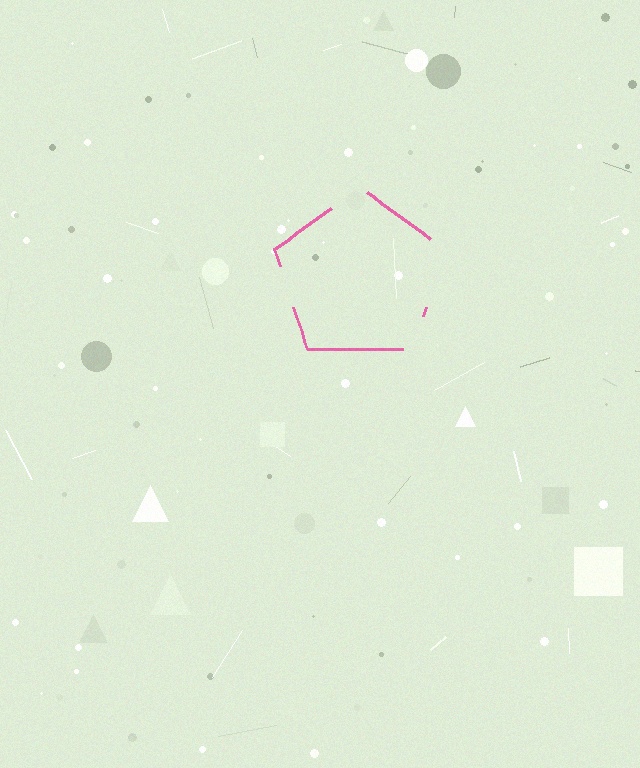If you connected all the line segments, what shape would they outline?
They would outline a pentagon.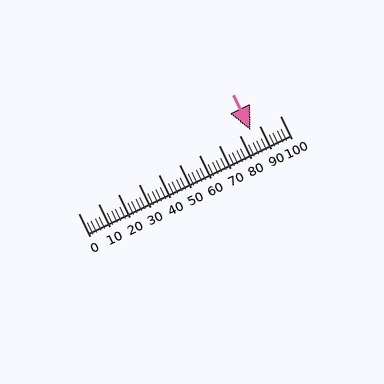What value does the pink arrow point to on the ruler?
The pink arrow points to approximately 86.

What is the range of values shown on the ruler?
The ruler shows values from 0 to 100.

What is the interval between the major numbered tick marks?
The major tick marks are spaced 10 units apart.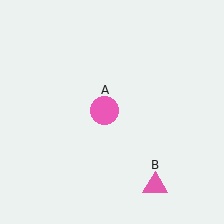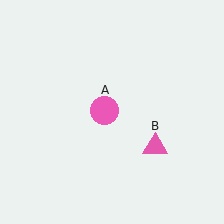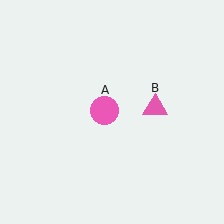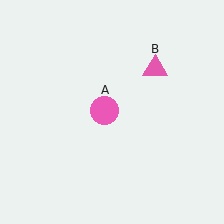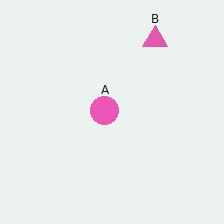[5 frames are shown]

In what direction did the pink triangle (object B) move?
The pink triangle (object B) moved up.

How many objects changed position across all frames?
1 object changed position: pink triangle (object B).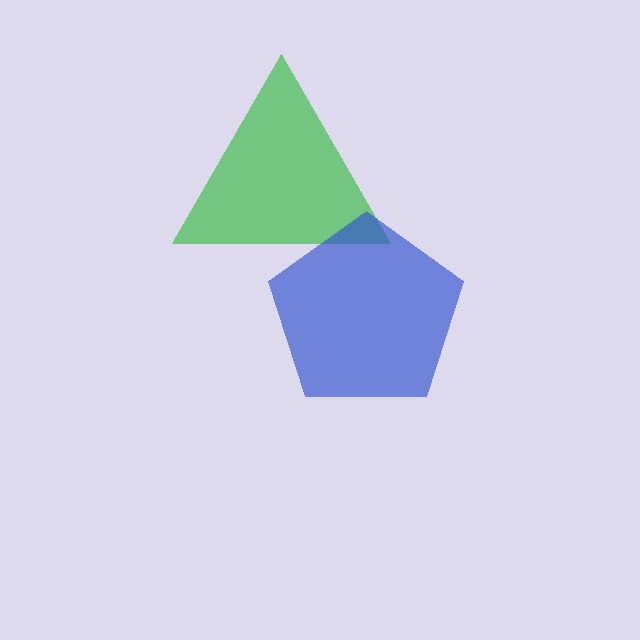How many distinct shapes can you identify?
There are 2 distinct shapes: a green triangle, a blue pentagon.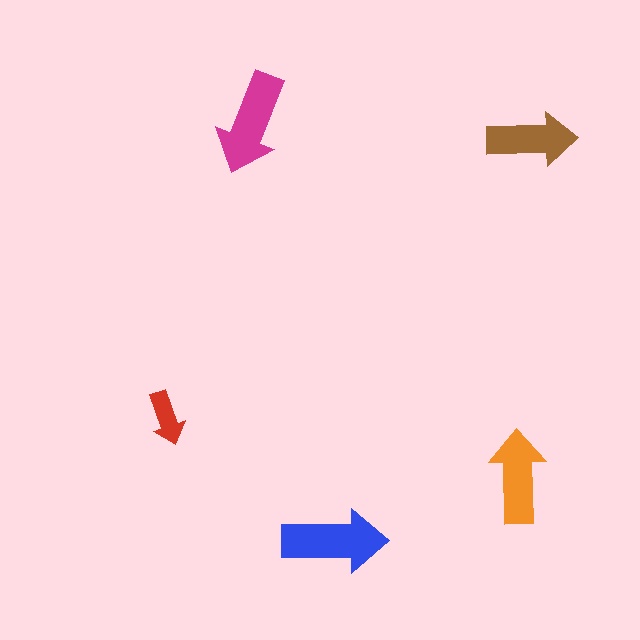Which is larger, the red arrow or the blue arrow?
The blue one.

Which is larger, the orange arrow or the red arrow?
The orange one.